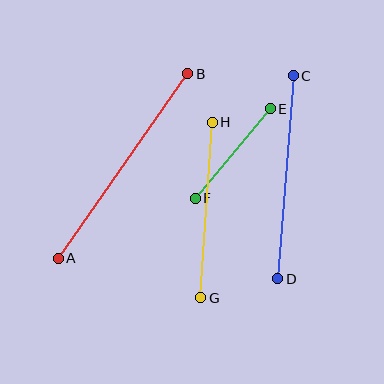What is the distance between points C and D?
The distance is approximately 204 pixels.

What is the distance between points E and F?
The distance is approximately 117 pixels.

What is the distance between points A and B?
The distance is approximately 225 pixels.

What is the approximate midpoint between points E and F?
The midpoint is at approximately (233, 154) pixels.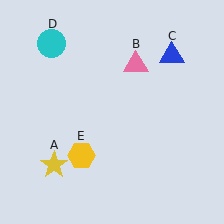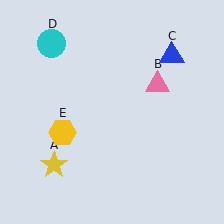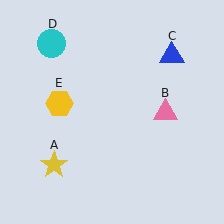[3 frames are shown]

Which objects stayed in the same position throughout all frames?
Yellow star (object A) and blue triangle (object C) and cyan circle (object D) remained stationary.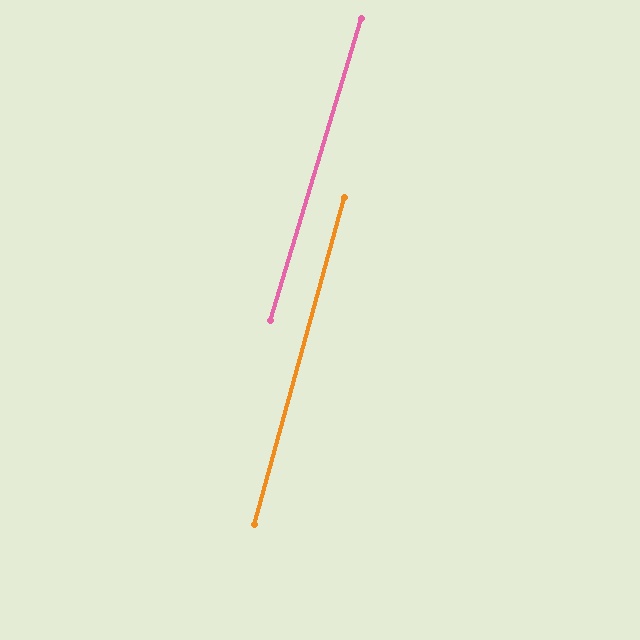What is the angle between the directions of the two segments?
Approximately 1 degree.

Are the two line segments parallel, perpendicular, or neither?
Parallel — their directions differ by only 1.4°.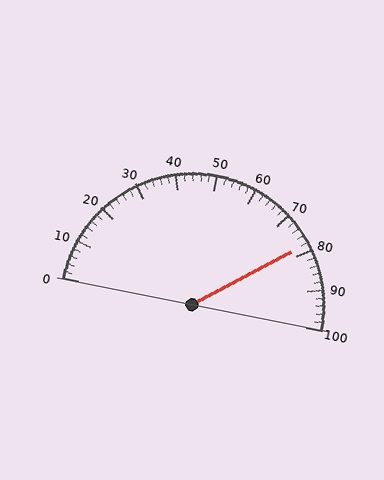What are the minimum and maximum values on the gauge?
The gauge ranges from 0 to 100.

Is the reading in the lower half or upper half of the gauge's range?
The reading is in the upper half of the range (0 to 100).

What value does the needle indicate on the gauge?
The needle indicates approximately 78.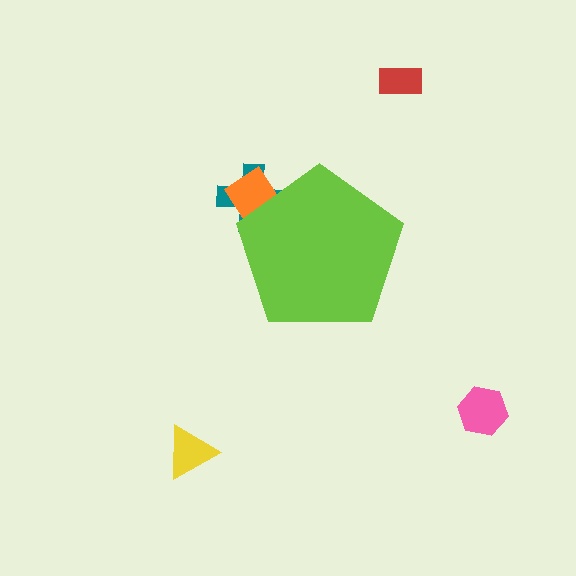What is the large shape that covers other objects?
A lime pentagon.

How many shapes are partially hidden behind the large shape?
2 shapes are partially hidden.